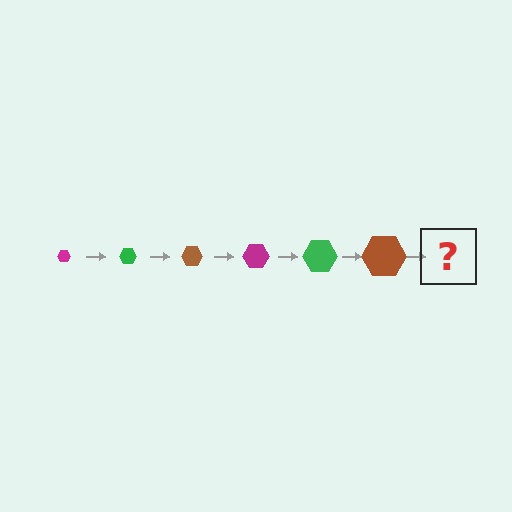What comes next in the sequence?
The next element should be a magenta hexagon, larger than the previous one.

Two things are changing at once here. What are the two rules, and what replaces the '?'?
The two rules are that the hexagon grows larger each step and the color cycles through magenta, green, and brown. The '?' should be a magenta hexagon, larger than the previous one.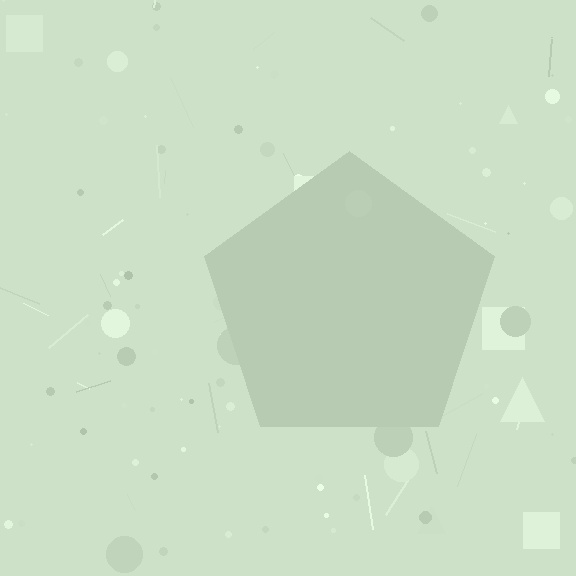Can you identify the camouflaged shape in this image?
The camouflaged shape is a pentagon.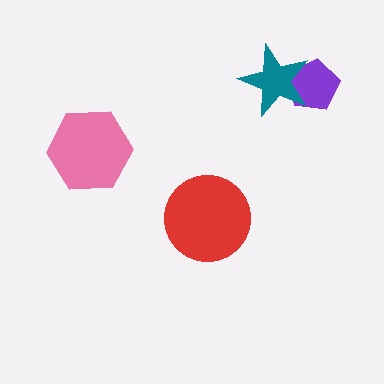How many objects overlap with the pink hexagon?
0 objects overlap with the pink hexagon.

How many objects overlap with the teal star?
1 object overlaps with the teal star.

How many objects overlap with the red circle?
0 objects overlap with the red circle.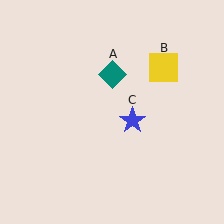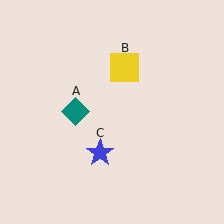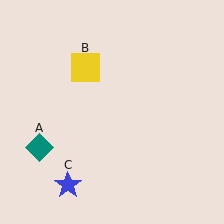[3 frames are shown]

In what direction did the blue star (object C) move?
The blue star (object C) moved down and to the left.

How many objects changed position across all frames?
3 objects changed position: teal diamond (object A), yellow square (object B), blue star (object C).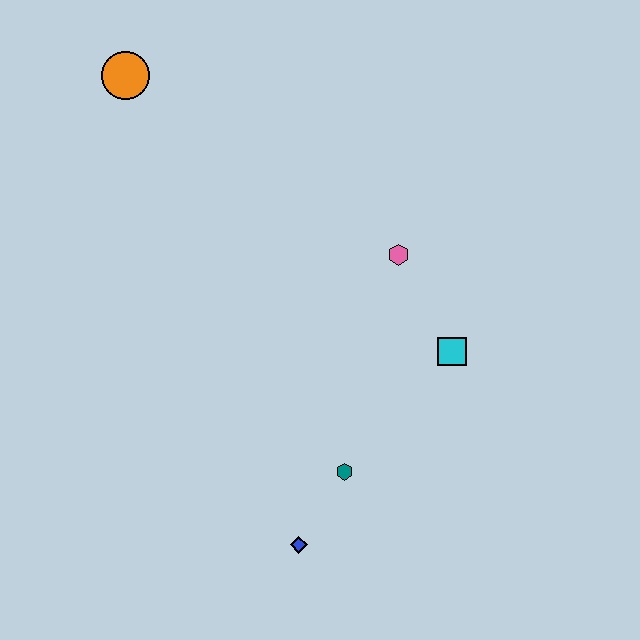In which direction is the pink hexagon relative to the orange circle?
The pink hexagon is to the right of the orange circle.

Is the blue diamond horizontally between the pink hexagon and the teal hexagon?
No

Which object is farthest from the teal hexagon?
The orange circle is farthest from the teal hexagon.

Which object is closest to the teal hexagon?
The blue diamond is closest to the teal hexagon.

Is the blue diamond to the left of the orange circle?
No